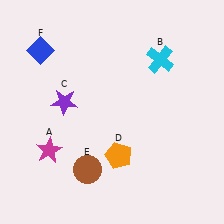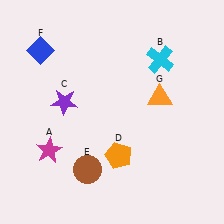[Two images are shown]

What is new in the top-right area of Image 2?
An orange triangle (G) was added in the top-right area of Image 2.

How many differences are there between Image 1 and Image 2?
There is 1 difference between the two images.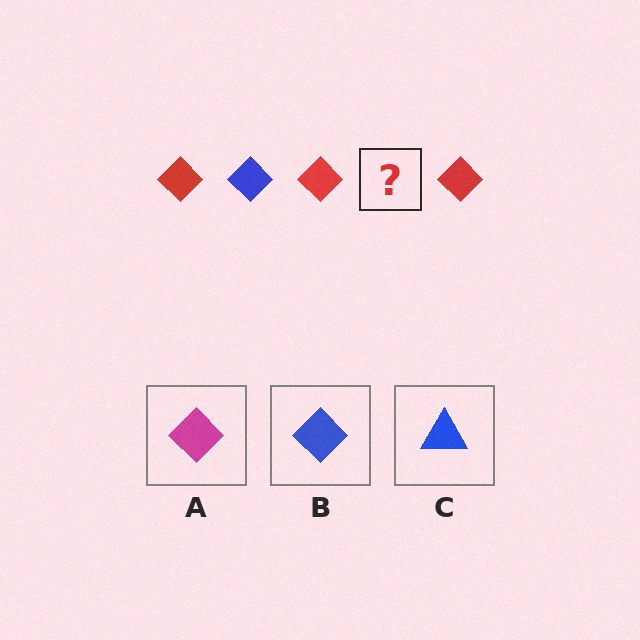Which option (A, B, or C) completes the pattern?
B.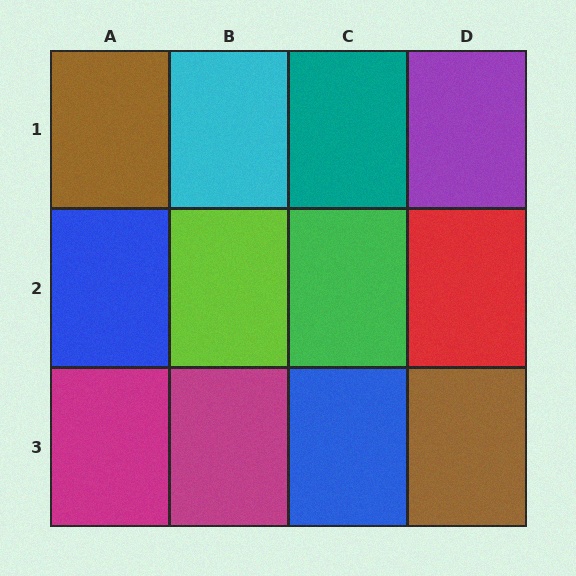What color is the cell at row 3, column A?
Magenta.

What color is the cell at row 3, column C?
Blue.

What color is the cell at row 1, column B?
Cyan.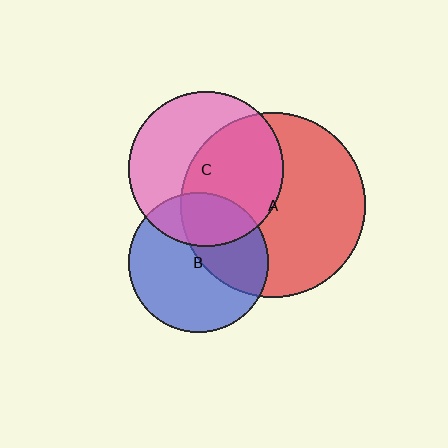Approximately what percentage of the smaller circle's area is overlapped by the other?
Approximately 25%.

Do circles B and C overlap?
Yes.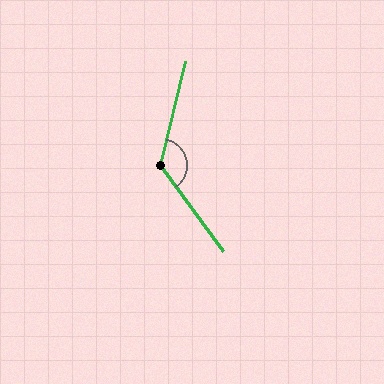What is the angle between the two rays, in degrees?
Approximately 130 degrees.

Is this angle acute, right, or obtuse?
It is obtuse.